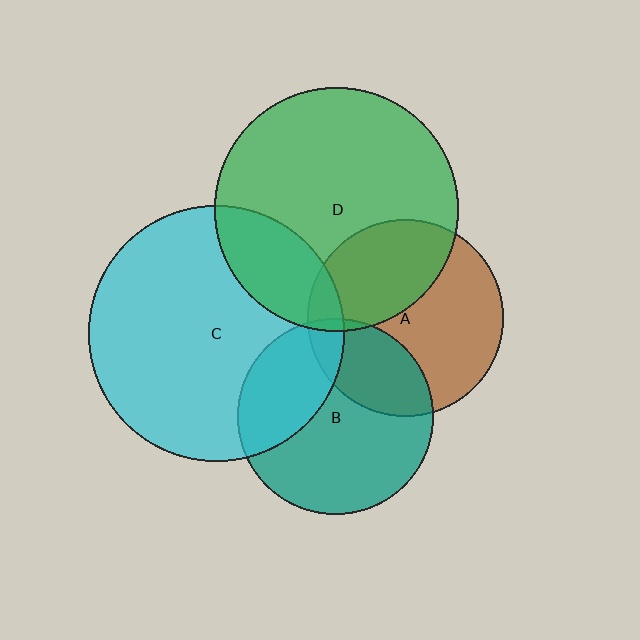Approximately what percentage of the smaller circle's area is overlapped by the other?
Approximately 5%.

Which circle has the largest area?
Circle C (cyan).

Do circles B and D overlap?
Yes.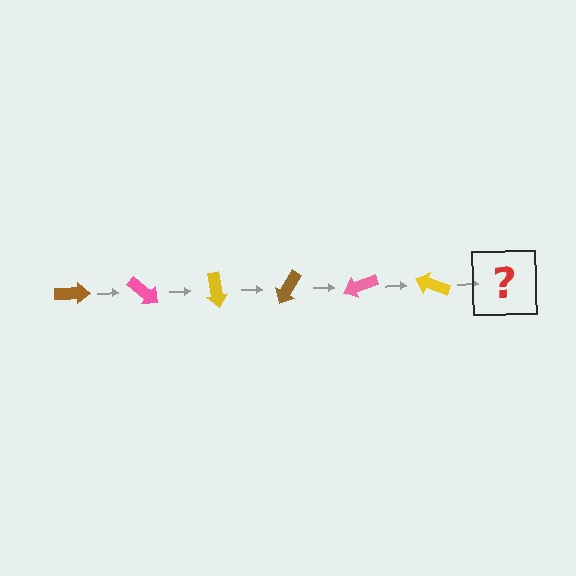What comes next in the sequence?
The next element should be a brown arrow, rotated 240 degrees from the start.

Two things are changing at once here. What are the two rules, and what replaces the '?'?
The two rules are that it rotates 40 degrees each step and the color cycles through brown, pink, and yellow. The '?' should be a brown arrow, rotated 240 degrees from the start.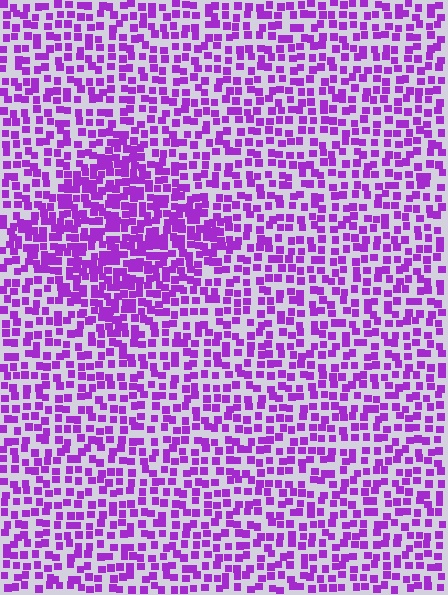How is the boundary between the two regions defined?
The boundary is defined by a change in element density (approximately 1.7x ratio). All elements are the same color, size, and shape.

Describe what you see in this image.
The image contains small purple elements arranged at two different densities. A diamond-shaped region is visible where the elements are more densely packed than the surrounding area.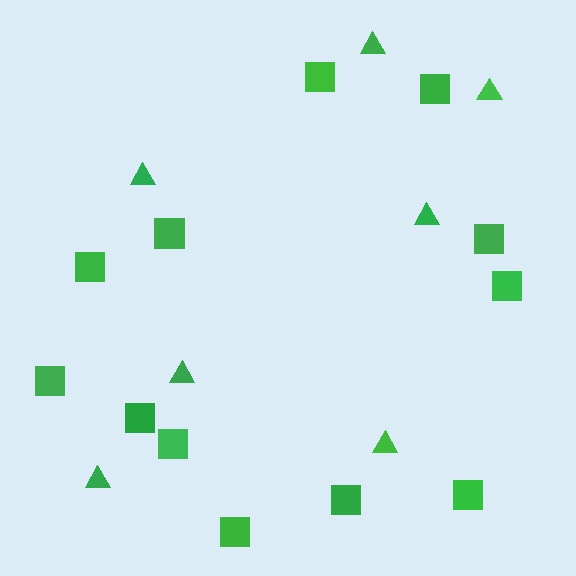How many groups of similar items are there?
There are 2 groups: one group of squares (12) and one group of triangles (7).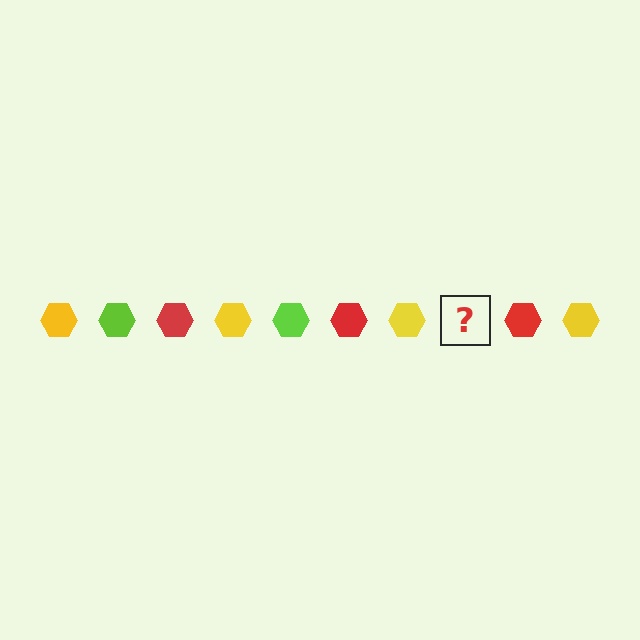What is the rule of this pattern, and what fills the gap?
The rule is that the pattern cycles through yellow, lime, red hexagons. The gap should be filled with a lime hexagon.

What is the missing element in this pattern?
The missing element is a lime hexagon.